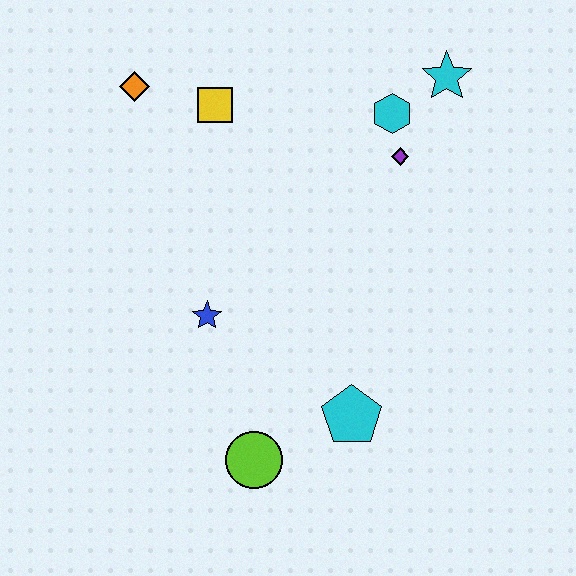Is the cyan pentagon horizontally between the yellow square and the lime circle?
No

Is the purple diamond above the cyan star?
No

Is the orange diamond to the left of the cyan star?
Yes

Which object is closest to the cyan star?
The cyan hexagon is closest to the cyan star.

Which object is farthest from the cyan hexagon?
The lime circle is farthest from the cyan hexagon.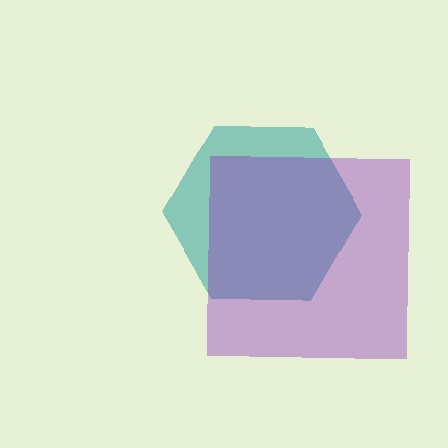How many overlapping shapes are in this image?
There are 2 overlapping shapes in the image.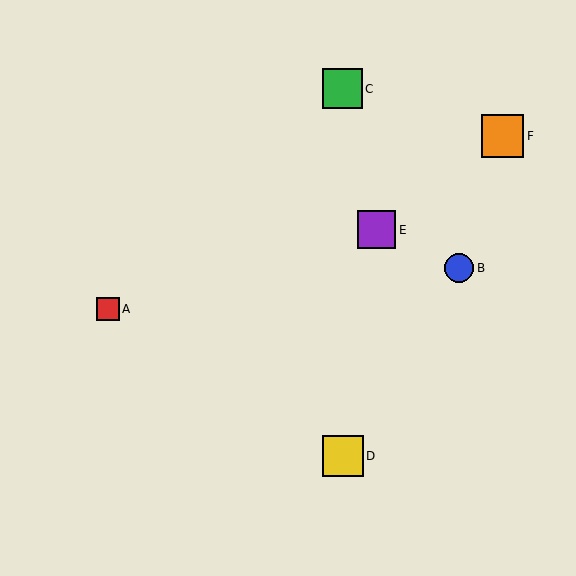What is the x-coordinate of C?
Object C is at x≈343.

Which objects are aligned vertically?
Objects C, D are aligned vertically.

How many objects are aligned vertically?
2 objects (C, D) are aligned vertically.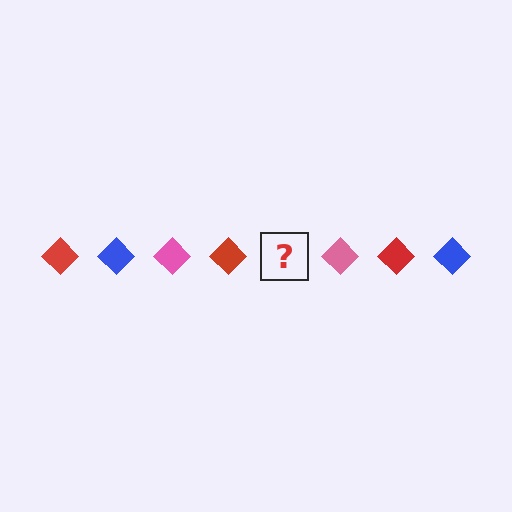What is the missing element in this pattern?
The missing element is a blue diamond.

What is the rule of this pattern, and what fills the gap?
The rule is that the pattern cycles through red, blue, pink diamonds. The gap should be filled with a blue diamond.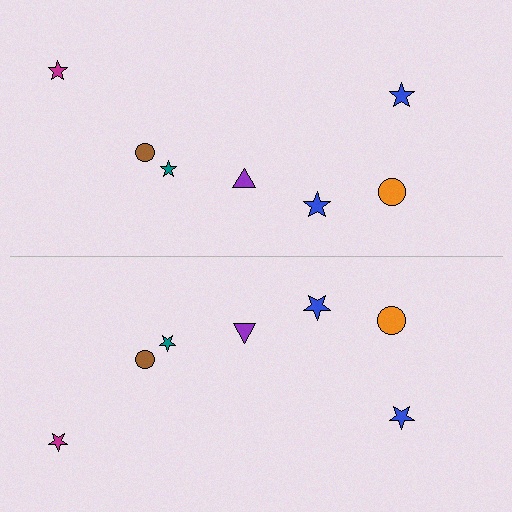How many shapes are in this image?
There are 14 shapes in this image.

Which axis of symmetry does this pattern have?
The pattern has a horizontal axis of symmetry running through the center of the image.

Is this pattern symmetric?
Yes, this pattern has bilateral (reflection) symmetry.